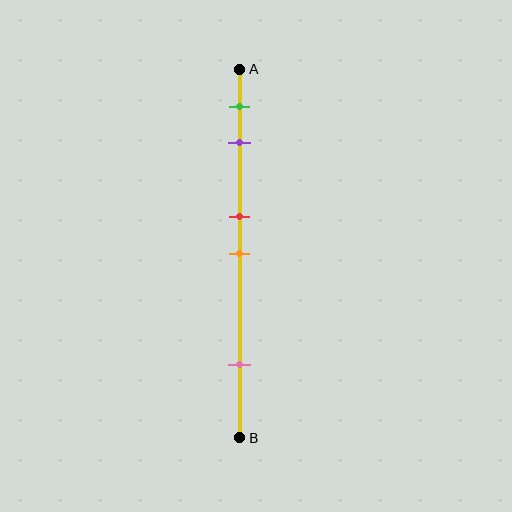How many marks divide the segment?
There are 5 marks dividing the segment.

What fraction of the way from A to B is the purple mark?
The purple mark is approximately 20% (0.2) of the way from A to B.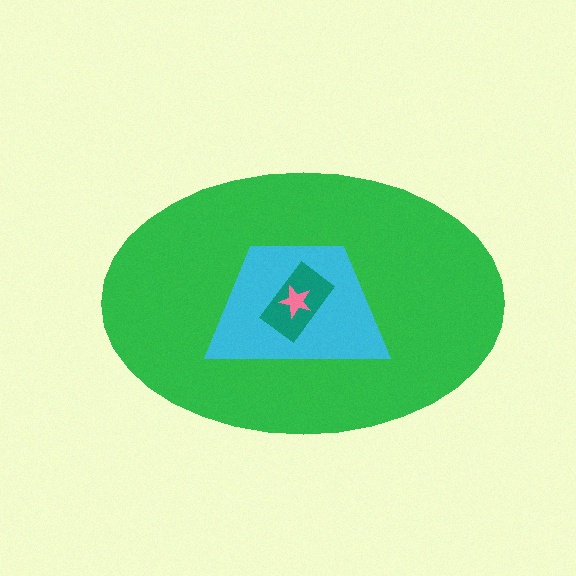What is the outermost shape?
The green ellipse.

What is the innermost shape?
The pink star.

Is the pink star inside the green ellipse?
Yes.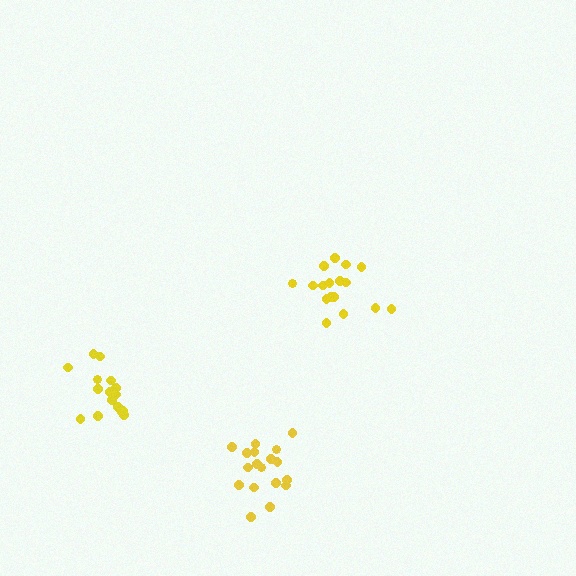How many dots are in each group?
Group 1: 17 dots, Group 2: 18 dots, Group 3: 16 dots (51 total).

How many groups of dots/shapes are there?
There are 3 groups.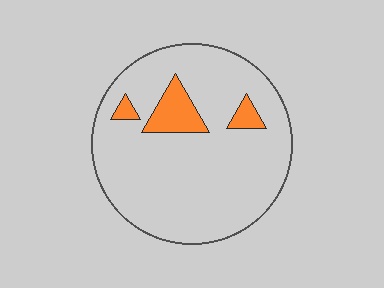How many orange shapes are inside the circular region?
3.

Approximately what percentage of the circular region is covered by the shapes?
Approximately 10%.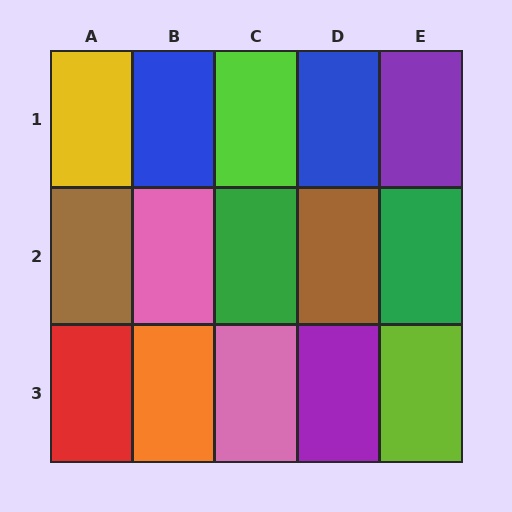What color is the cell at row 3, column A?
Red.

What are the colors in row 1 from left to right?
Yellow, blue, lime, blue, purple.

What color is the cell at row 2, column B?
Pink.